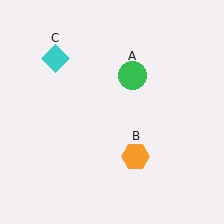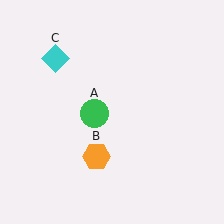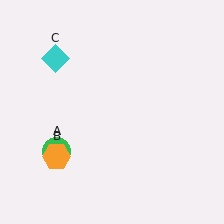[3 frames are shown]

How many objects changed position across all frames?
2 objects changed position: green circle (object A), orange hexagon (object B).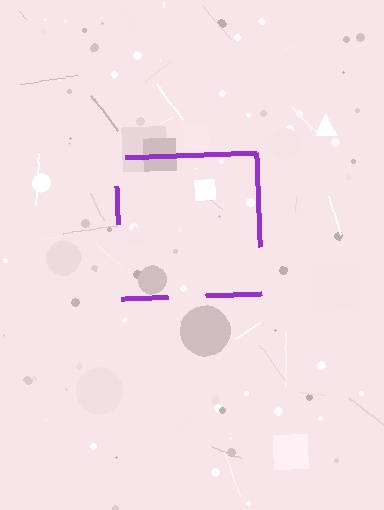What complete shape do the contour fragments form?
The contour fragments form a square.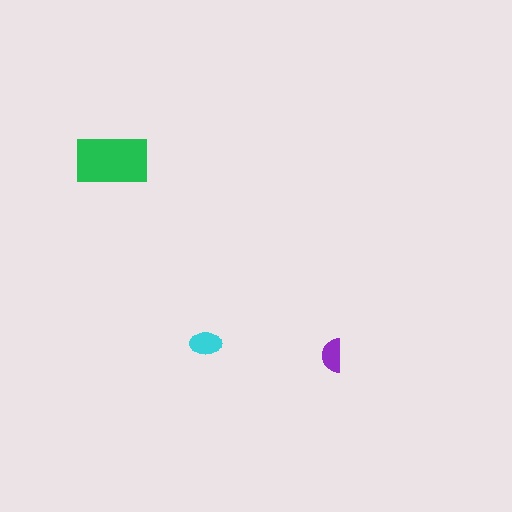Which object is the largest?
The green rectangle.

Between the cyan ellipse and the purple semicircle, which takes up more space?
The cyan ellipse.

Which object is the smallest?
The purple semicircle.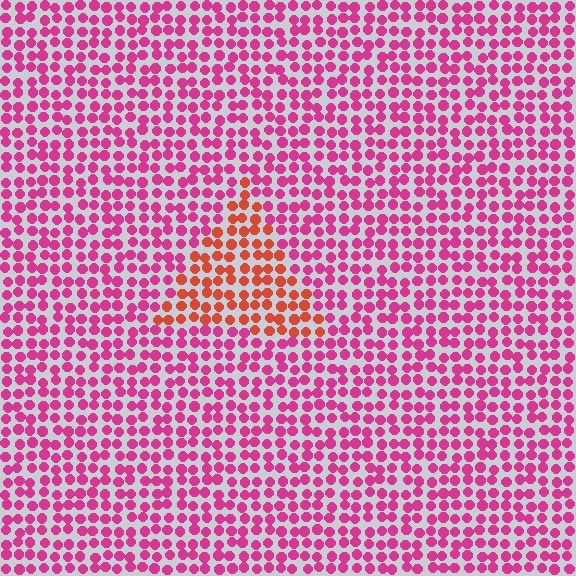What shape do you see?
I see a triangle.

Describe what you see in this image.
The image is filled with small magenta elements in a uniform arrangement. A triangle-shaped region is visible where the elements are tinted to a slightly different hue, forming a subtle color boundary.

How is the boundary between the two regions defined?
The boundary is defined purely by a slight shift in hue (about 42 degrees). Spacing, size, and orientation are identical on both sides.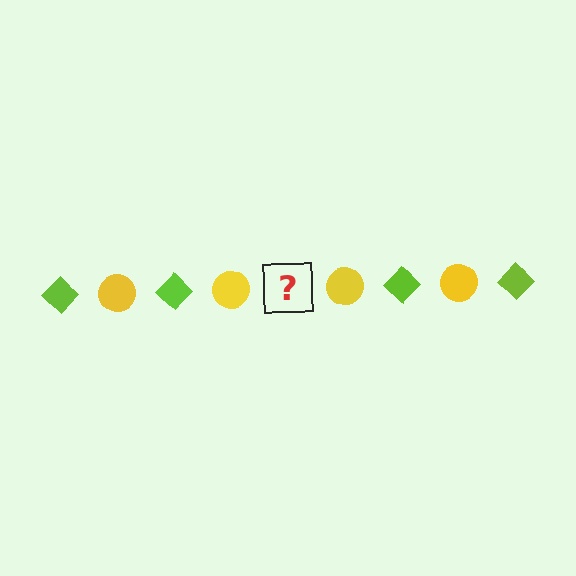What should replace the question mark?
The question mark should be replaced with a lime diamond.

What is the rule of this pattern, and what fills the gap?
The rule is that the pattern alternates between lime diamond and yellow circle. The gap should be filled with a lime diamond.